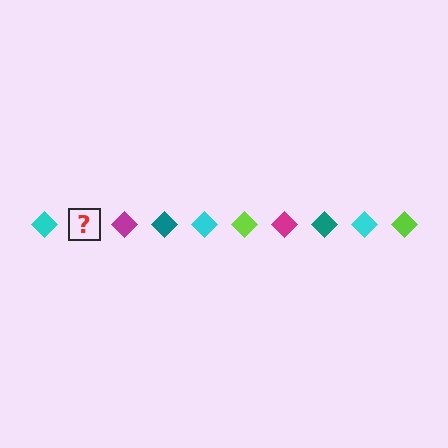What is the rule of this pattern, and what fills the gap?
The rule is that the pattern cycles through cyan, lime, magenta, teal diamonds. The gap should be filled with a lime diamond.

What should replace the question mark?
The question mark should be replaced with a lime diamond.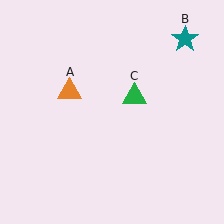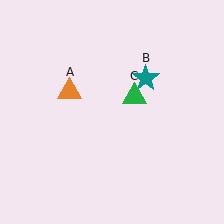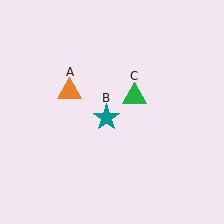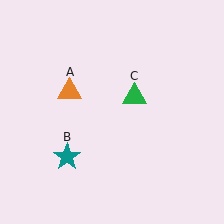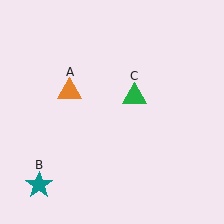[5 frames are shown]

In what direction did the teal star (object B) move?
The teal star (object B) moved down and to the left.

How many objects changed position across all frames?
1 object changed position: teal star (object B).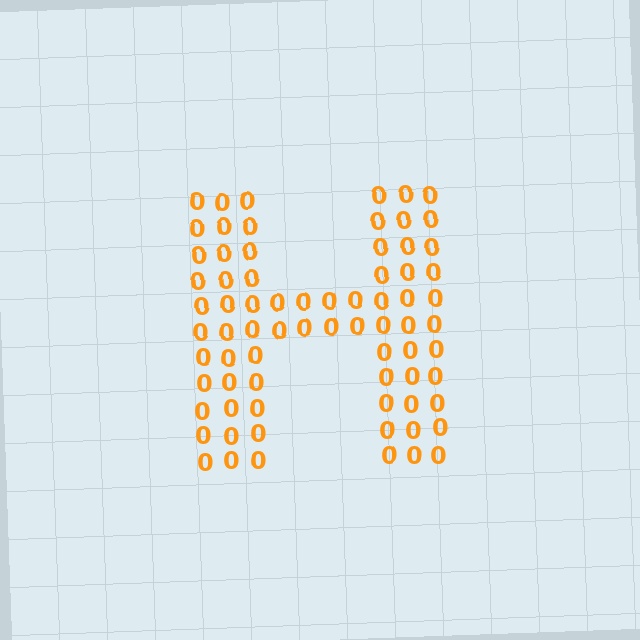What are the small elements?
The small elements are digit 0's.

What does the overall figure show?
The overall figure shows the letter H.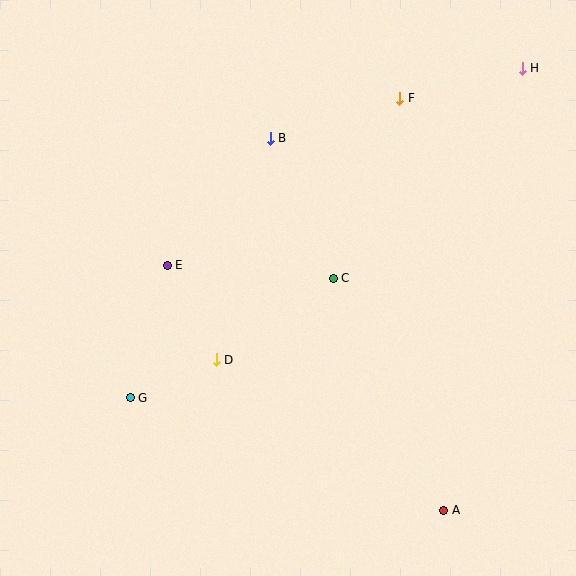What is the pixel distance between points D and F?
The distance between D and F is 319 pixels.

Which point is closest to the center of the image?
Point C at (333, 278) is closest to the center.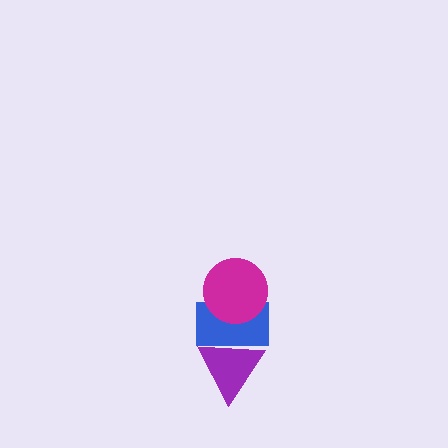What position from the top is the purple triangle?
The purple triangle is 3rd from the top.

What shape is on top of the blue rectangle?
The magenta circle is on top of the blue rectangle.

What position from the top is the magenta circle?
The magenta circle is 1st from the top.